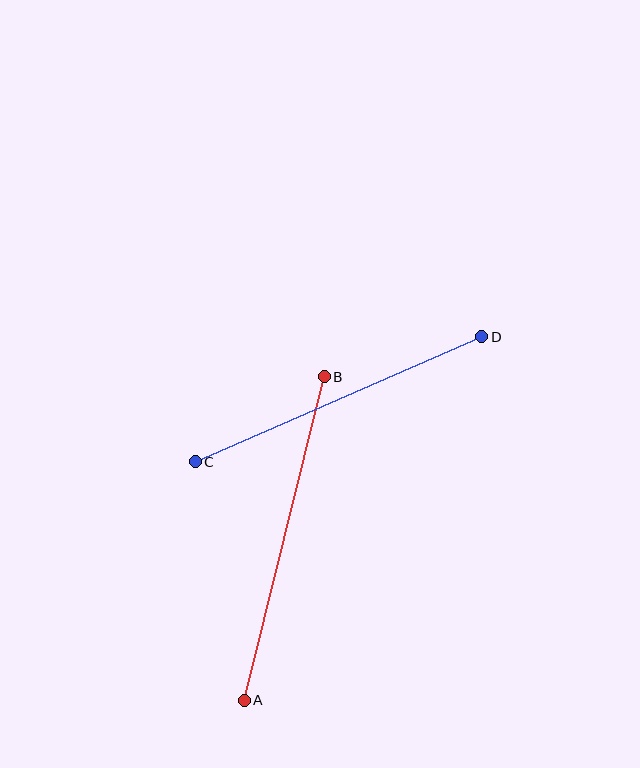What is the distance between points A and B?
The distance is approximately 333 pixels.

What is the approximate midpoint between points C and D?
The midpoint is at approximately (338, 399) pixels.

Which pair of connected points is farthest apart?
Points A and B are farthest apart.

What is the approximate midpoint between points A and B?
The midpoint is at approximately (284, 538) pixels.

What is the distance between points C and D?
The distance is approximately 312 pixels.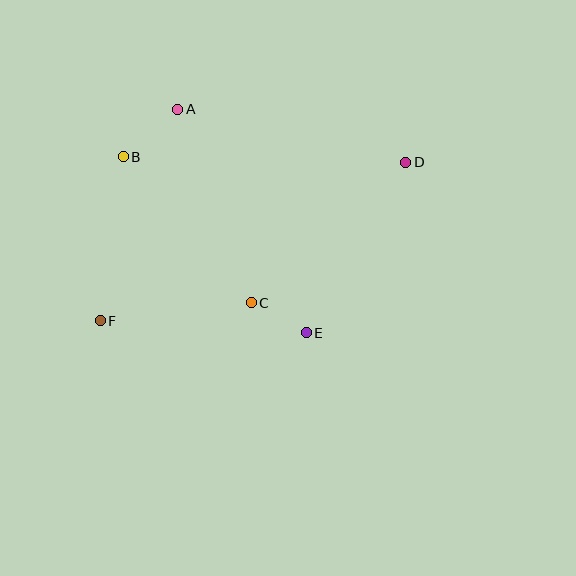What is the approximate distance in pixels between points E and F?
The distance between E and F is approximately 206 pixels.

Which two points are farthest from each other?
Points D and F are farthest from each other.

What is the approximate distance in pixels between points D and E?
The distance between D and E is approximately 197 pixels.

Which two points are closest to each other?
Points C and E are closest to each other.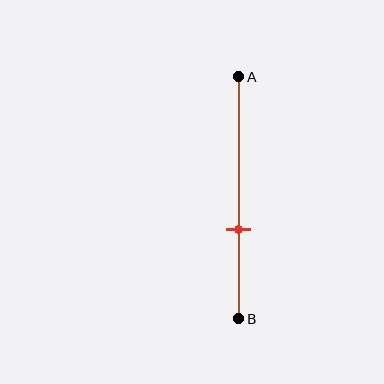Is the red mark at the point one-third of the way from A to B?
No, the mark is at about 65% from A, not at the 33% one-third point.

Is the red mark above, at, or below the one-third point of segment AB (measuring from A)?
The red mark is below the one-third point of segment AB.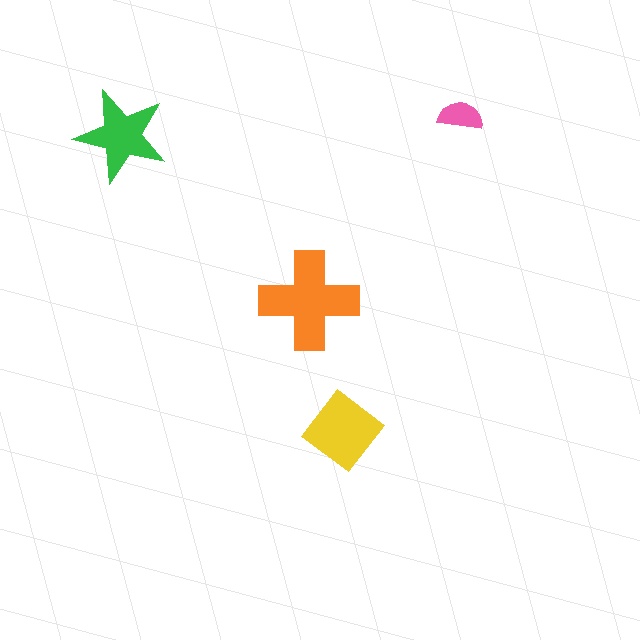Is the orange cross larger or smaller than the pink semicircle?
Larger.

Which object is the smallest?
The pink semicircle.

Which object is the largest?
The orange cross.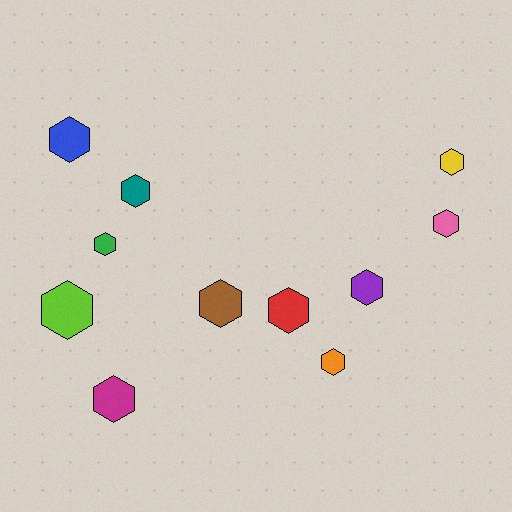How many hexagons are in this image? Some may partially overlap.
There are 11 hexagons.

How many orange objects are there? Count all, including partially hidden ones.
There is 1 orange object.